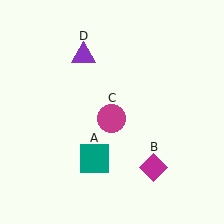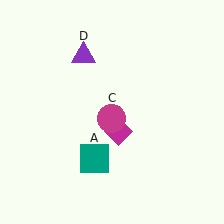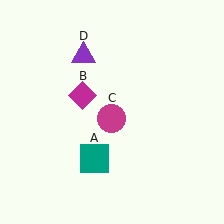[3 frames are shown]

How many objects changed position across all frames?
1 object changed position: magenta diamond (object B).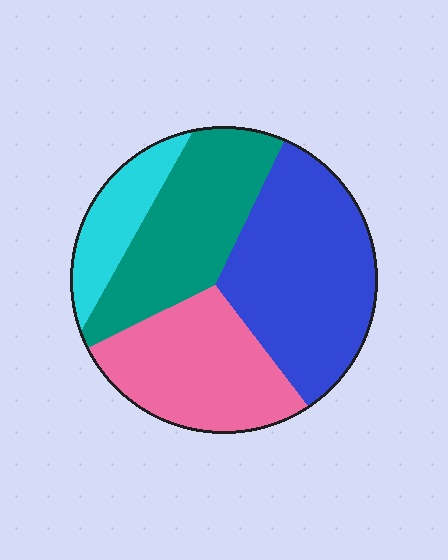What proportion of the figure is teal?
Teal takes up between a sixth and a third of the figure.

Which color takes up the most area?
Blue, at roughly 35%.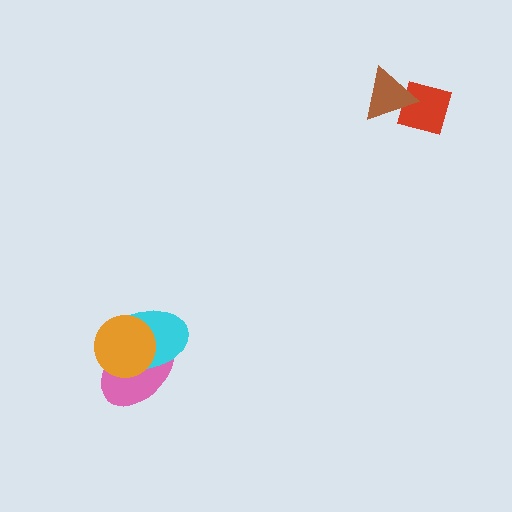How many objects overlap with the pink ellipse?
2 objects overlap with the pink ellipse.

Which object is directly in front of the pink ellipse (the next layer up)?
The cyan ellipse is directly in front of the pink ellipse.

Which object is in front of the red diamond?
The brown triangle is in front of the red diamond.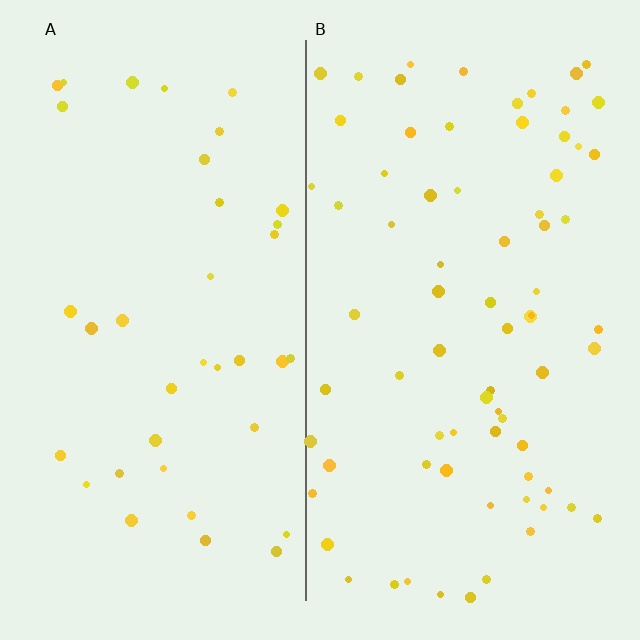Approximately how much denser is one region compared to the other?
Approximately 1.9× — region B over region A.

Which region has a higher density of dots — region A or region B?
B (the right).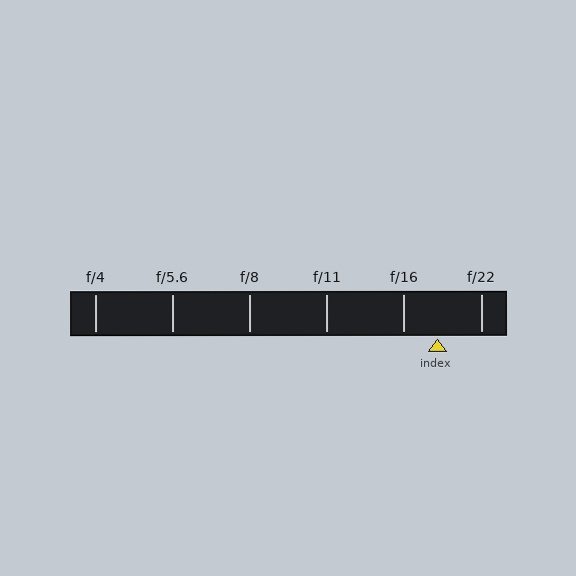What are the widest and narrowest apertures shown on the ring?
The widest aperture shown is f/4 and the narrowest is f/22.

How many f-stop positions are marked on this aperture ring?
There are 6 f-stop positions marked.